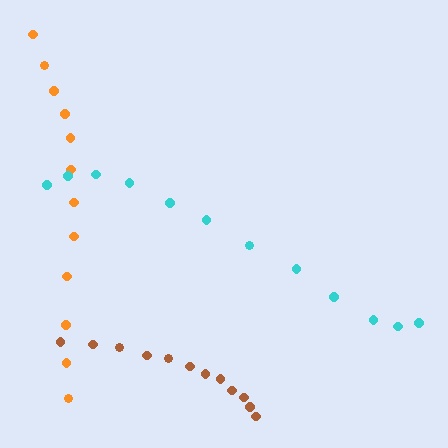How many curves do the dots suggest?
There are 3 distinct paths.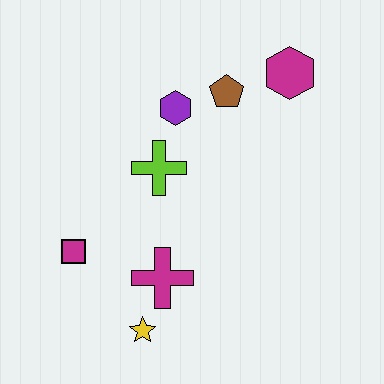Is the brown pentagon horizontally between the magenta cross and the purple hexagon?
No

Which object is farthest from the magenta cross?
The magenta hexagon is farthest from the magenta cross.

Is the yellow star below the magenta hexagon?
Yes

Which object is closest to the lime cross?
The purple hexagon is closest to the lime cross.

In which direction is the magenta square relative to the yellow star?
The magenta square is above the yellow star.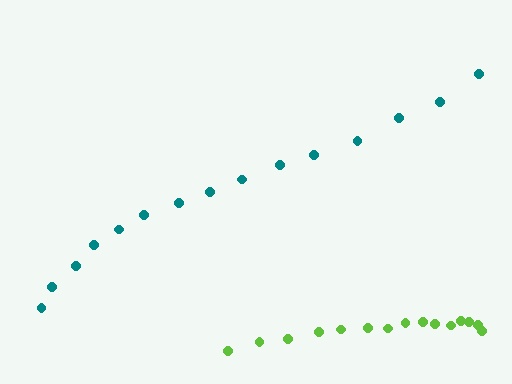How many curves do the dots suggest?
There are 2 distinct paths.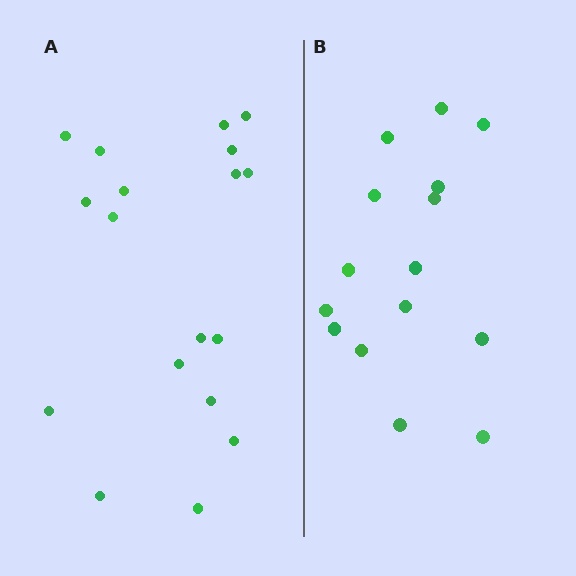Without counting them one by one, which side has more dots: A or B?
Region A (the left region) has more dots.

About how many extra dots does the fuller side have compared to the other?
Region A has just a few more — roughly 2 or 3 more dots than region B.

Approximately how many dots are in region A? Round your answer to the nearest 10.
About 20 dots. (The exact count is 18, which rounds to 20.)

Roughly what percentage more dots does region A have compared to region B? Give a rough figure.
About 20% more.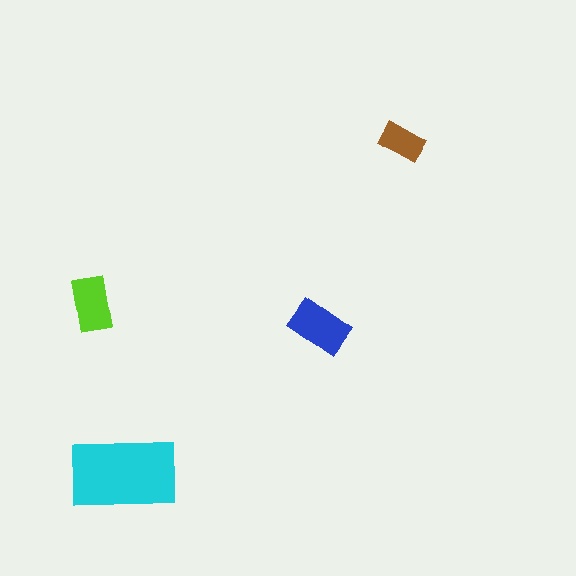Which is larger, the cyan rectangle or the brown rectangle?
The cyan one.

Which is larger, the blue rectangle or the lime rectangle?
The blue one.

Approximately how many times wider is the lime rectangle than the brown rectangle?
About 1.5 times wider.